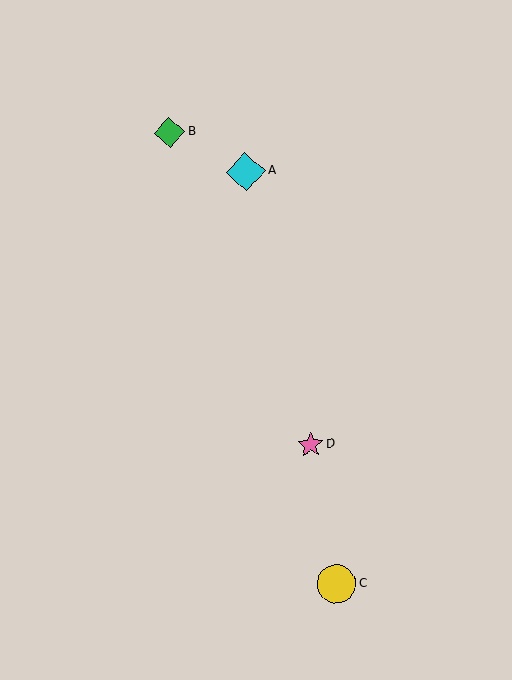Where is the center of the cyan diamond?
The center of the cyan diamond is at (246, 172).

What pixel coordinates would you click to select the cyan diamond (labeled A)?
Click at (246, 172) to select the cyan diamond A.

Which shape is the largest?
The cyan diamond (labeled A) is the largest.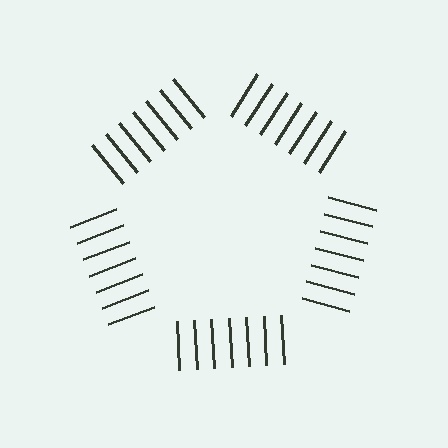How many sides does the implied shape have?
5 sides — the line-ends trace a pentagon.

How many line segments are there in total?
35 — 7 along each of the 5 edges.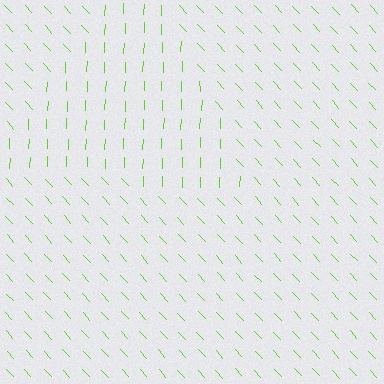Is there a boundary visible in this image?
Yes, there is a texture boundary formed by a change in line orientation.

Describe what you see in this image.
The image is filled with small lime line segments. A triangle region in the image has lines oriented differently from the surrounding lines, creating a visible texture boundary.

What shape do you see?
I see a triangle.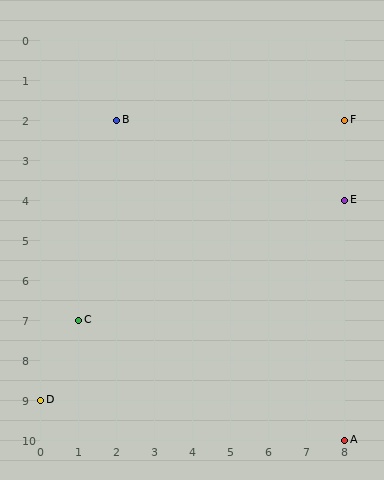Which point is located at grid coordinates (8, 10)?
Point A is at (8, 10).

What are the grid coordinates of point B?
Point B is at grid coordinates (2, 2).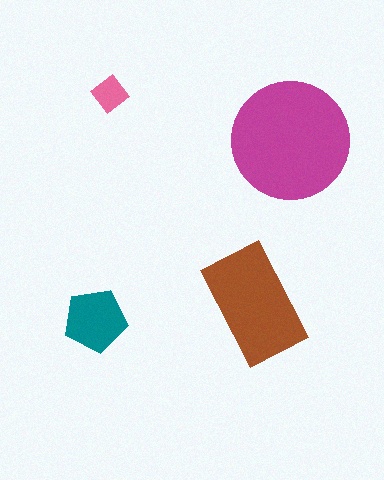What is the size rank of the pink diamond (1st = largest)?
4th.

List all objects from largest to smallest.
The magenta circle, the brown rectangle, the teal pentagon, the pink diamond.